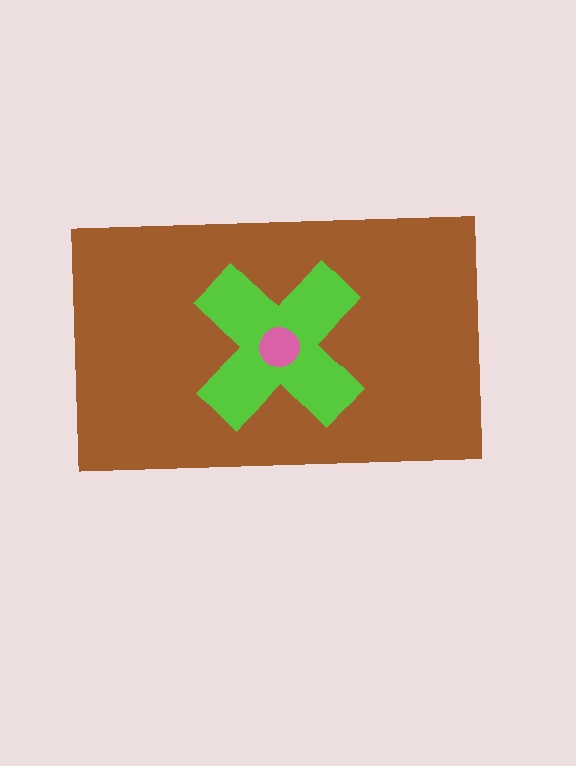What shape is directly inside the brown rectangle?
The lime cross.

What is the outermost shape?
The brown rectangle.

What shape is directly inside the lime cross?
The pink circle.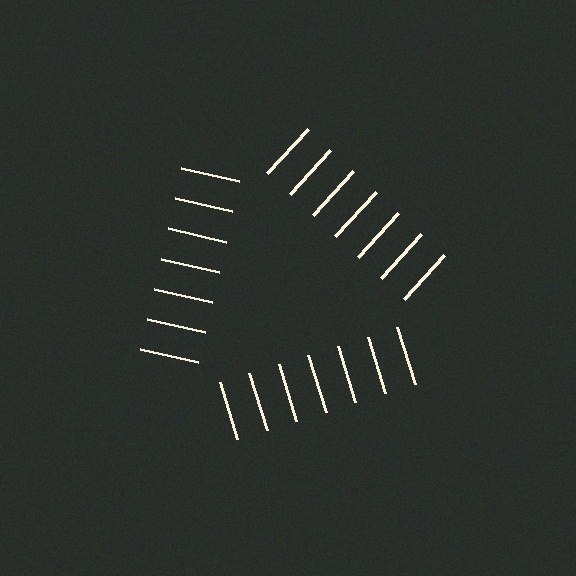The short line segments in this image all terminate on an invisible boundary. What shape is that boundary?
An illusory triangle — the line segments terminate on its edges but no continuous stroke is drawn.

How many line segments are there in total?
21 — 7 along each of the 3 edges.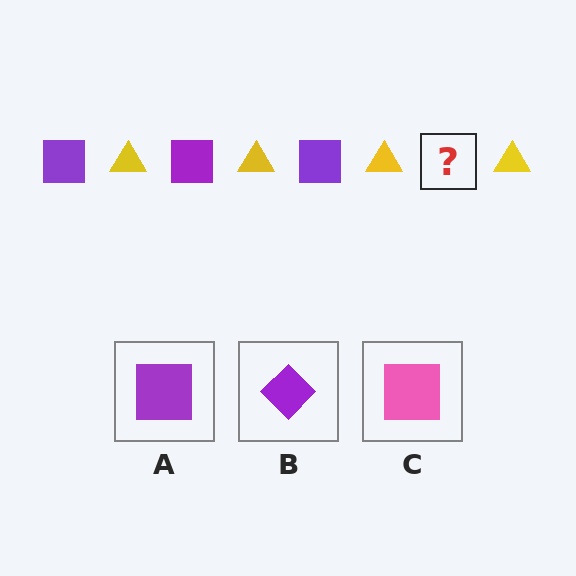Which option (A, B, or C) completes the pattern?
A.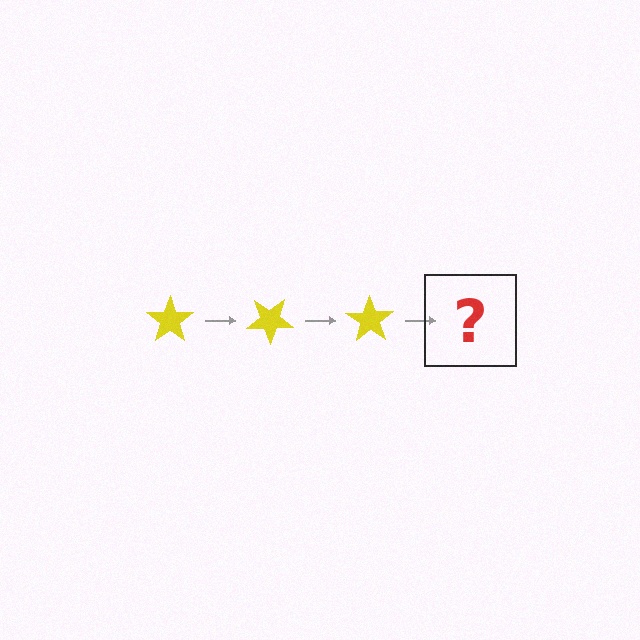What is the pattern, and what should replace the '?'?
The pattern is that the star rotates 35 degrees each step. The '?' should be a yellow star rotated 105 degrees.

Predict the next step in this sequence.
The next step is a yellow star rotated 105 degrees.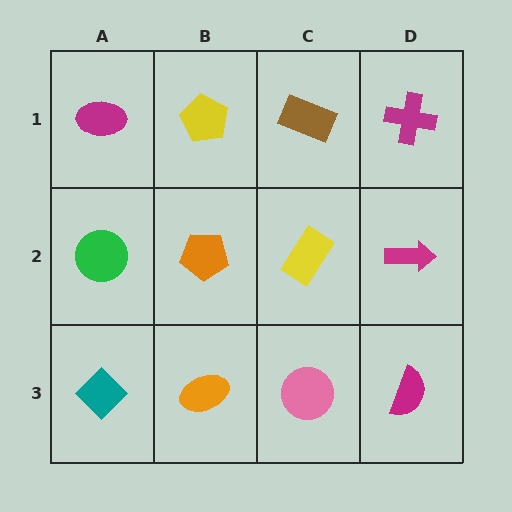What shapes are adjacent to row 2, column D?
A magenta cross (row 1, column D), a magenta semicircle (row 3, column D), a yellow rectangle (row 2, column C).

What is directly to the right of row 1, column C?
A magenta cross.